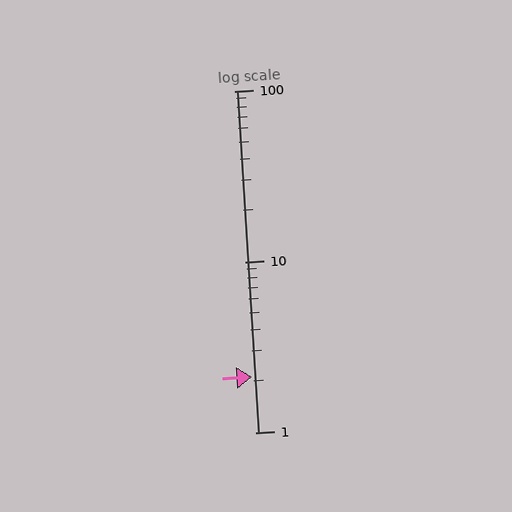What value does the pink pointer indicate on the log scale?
The pointer indicates approximately 2.1.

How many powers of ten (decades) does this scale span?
The scale spans 2 decades, from 1 to 100.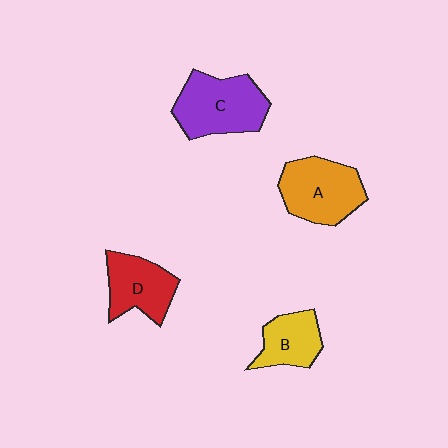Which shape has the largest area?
Shape C (purple).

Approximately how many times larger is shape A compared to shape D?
Approximately 1.2 times.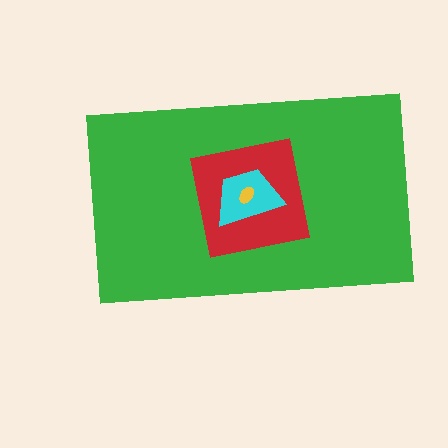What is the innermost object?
The yellow ellipse.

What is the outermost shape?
The green rectangle.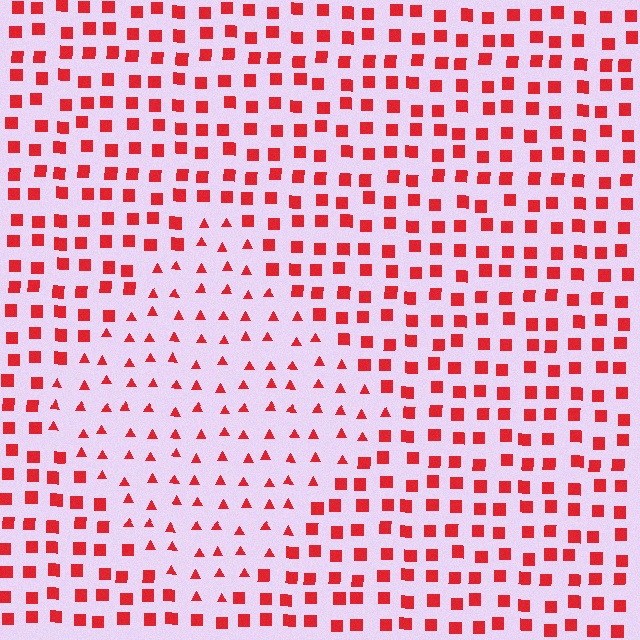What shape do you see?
I see a diamond.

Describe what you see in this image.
The image is filled with small red elements arranged in a uniform grid. A diamond-shaped region contains triangles, while the surrounding area contains squares. The boundary is defined purely by the change in element shape.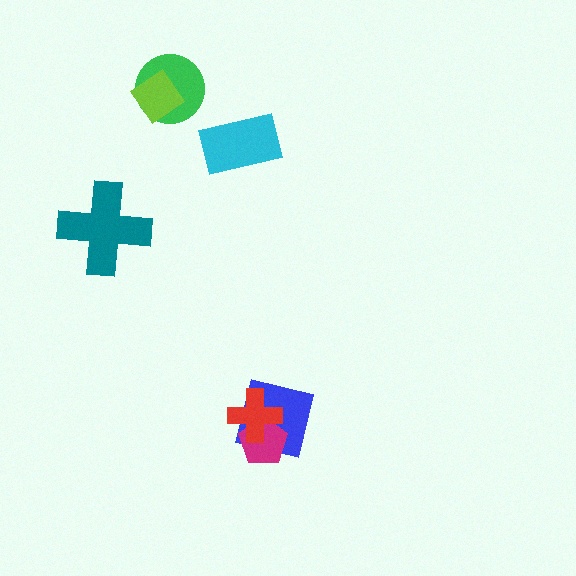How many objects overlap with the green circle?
1 object overlaps with the green circle.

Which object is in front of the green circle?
The lime diamond is in front of the green circle.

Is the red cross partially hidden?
No, no other shape covers it.